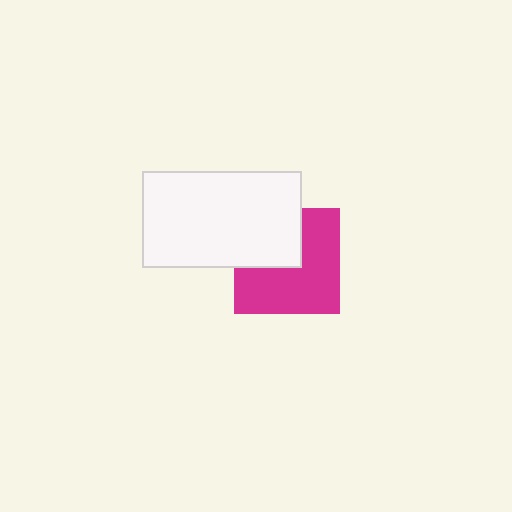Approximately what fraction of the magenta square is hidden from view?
Roughly 36% of the magenta square is hidden behind the white rectangle.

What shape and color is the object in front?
The object in front is a white rectangle.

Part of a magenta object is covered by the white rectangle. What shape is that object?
It is a square.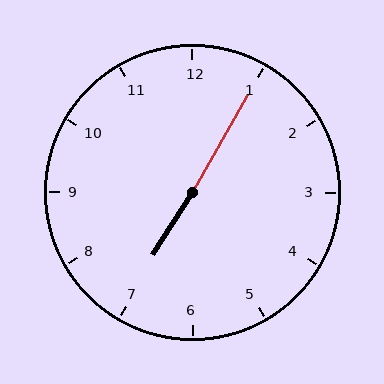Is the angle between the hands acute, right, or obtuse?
It is obtuse.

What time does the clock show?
7:05.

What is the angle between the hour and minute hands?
Approximately 178 degrees.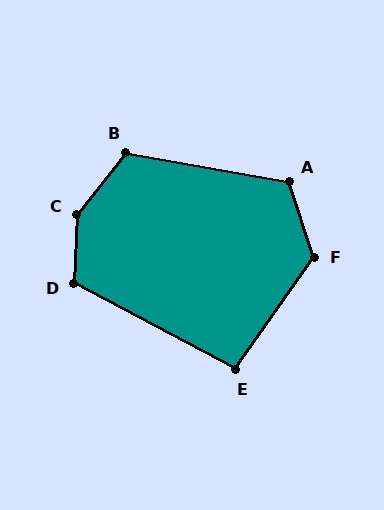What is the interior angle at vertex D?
Approximately 115 degrees (obtuse).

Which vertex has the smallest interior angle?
E, at approximately 98 degrees.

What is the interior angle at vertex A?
Approximately 118 degrees (obtuse).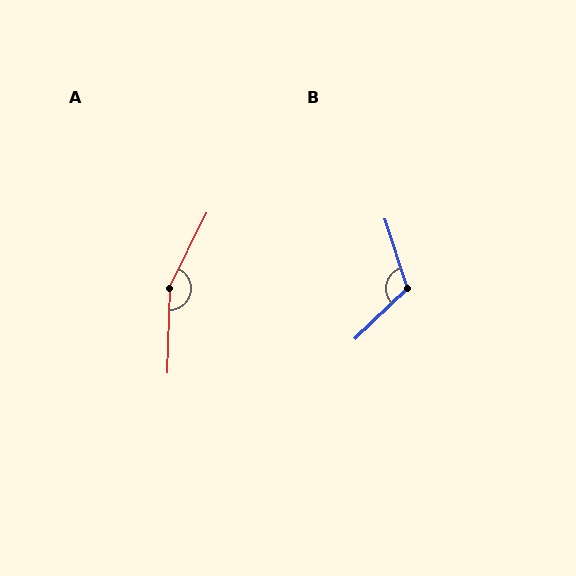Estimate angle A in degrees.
Approximately 156 degrees.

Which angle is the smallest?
B, at approximately 116 degrees.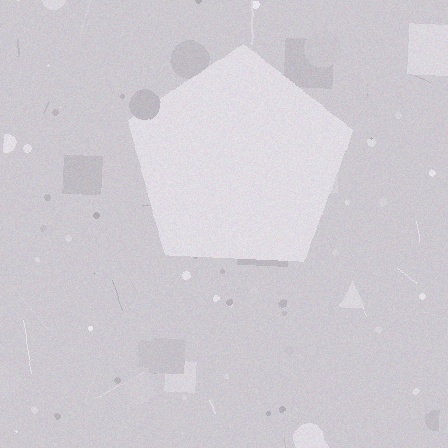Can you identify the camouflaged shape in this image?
The camouflaged shape is a pentagon.